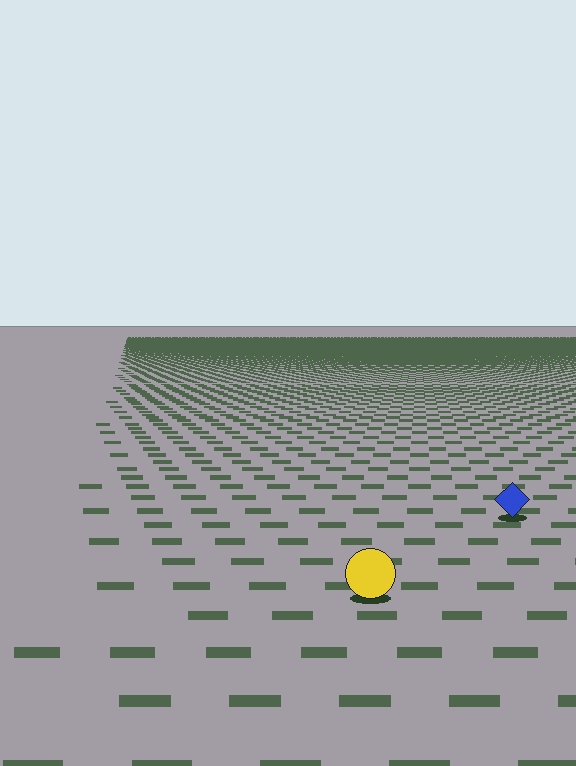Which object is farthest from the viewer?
The blue diamond is farthest from the viewer. It appears smaller and the ground texture around it is denser.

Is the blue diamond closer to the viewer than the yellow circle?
No. The yellow circle is closer — you can tell from the texture gradient: the ground texture is coarser near it.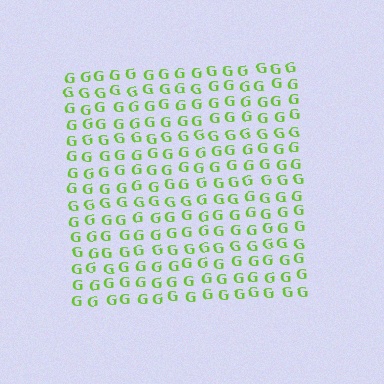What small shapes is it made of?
It is made of small letter G's.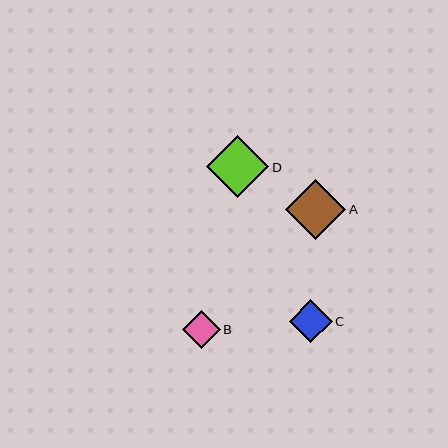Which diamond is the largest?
Diamond D is the largest with a size of approximately 62 pixels.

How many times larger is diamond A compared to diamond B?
Diamond A is approximately 1.6 times the size of diamond B.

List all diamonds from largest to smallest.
From largest to smallest: D, A, C, B.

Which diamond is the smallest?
Diamond B is the smallest with a size of approximately 38 pixels.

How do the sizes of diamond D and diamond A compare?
Diamond D and diamond A are approximately the same size.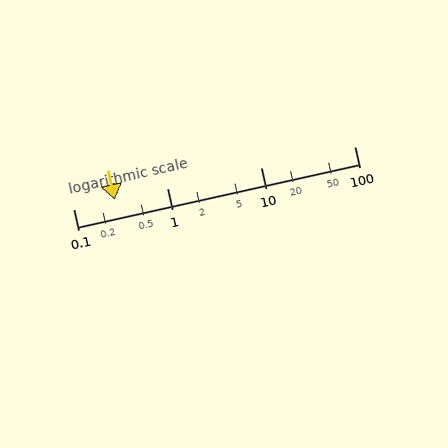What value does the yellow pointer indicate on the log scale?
The pointer indicates approximately 0.28.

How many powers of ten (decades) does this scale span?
The scale spans 3 decades, from 0.1 to 100.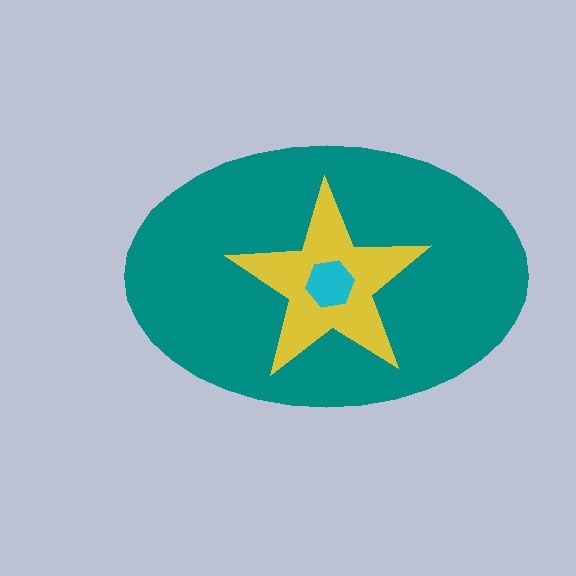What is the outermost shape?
The teal ellipse.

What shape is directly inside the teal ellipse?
The yellow star.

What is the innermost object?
The cyan hexagon.